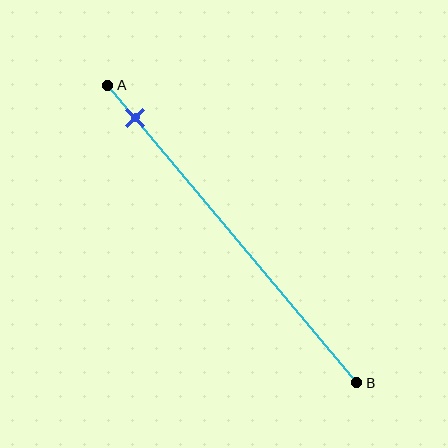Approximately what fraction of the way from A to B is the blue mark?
The blue mark is approximately 10% of the way from A to B.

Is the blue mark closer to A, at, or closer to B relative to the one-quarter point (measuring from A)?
The blue mark is closer to point A than the one-quarter point of segment AB.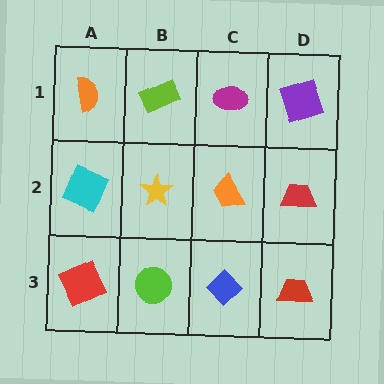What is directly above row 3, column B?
A yellow star.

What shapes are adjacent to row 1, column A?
A cyan square (row 2, column A), a lime rectangle (row 1, column B).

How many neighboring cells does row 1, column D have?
2.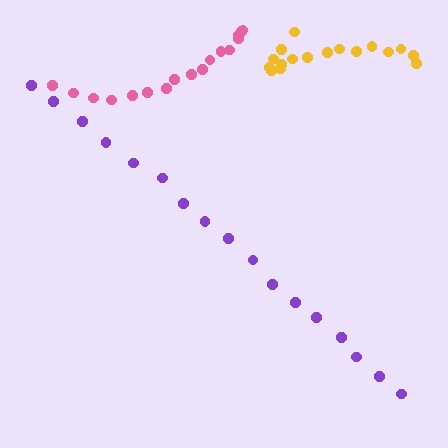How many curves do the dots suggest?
There are 3 distinct paths.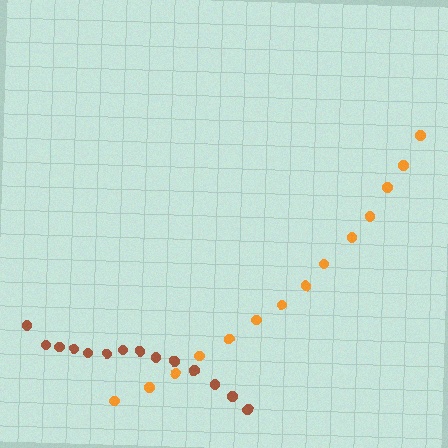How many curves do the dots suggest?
There are 2 distinct paths.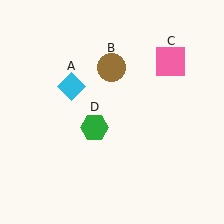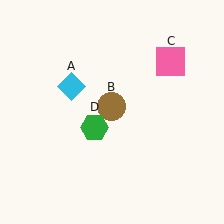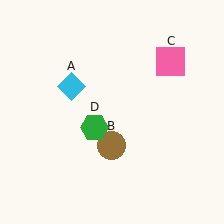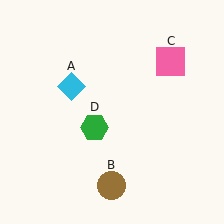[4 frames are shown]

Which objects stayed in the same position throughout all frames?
Cyan diamond (object A) and pink square (object C) and green hexagon (object D) remained stationary.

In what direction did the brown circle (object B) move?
The brown circle (object B) moved down.